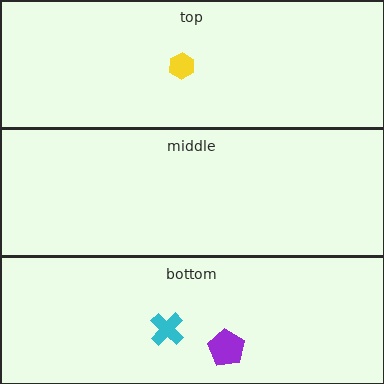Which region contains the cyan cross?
The bottom region.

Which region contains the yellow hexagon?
The top region.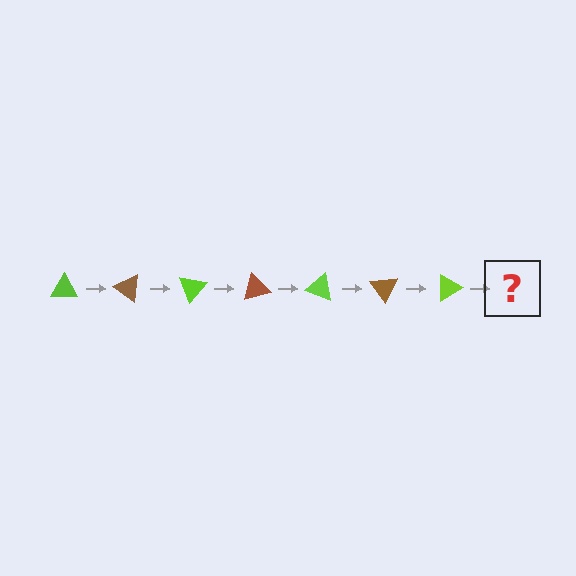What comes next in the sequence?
The next element should be a brown triangle, rotated 245 degrees from the start.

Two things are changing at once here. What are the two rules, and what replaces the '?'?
The two rules are that it rotates 35 degrees each step and the color cycles through lime and brown. The '?' should be a brown triangle, rotated 245 degrees from the start.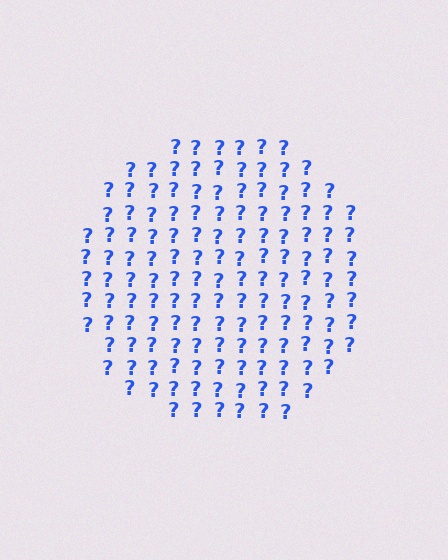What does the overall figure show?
The overall figure shows a circle.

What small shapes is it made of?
It is made of small question marks.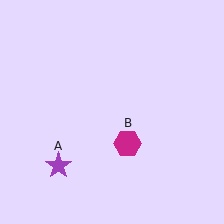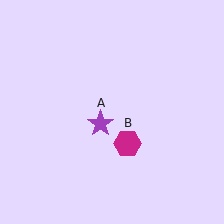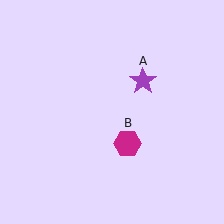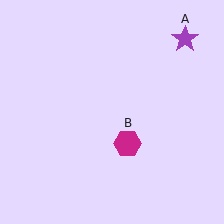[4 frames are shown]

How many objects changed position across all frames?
1 object changed position: purple star (object A).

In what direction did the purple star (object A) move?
The purple star (object A) moved up and to the right.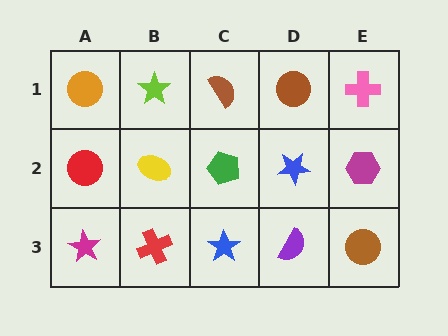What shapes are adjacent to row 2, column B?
A lime star (row 1, column B), a red cross (row 3, column B), a red circle (row 2, column A), a green pentagon (row 2, column C).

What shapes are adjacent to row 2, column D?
A brown circle (row 1, column D), a purple semicircle (row 3, column D), a green pentagon (row 2, column C), a magenta hexagon (row 2, column E).